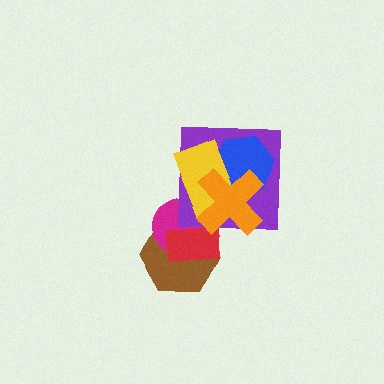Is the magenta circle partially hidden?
Yes, it is partially covered by another shape.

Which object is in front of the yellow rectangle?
The orange cross is in front of the yellow rectangle.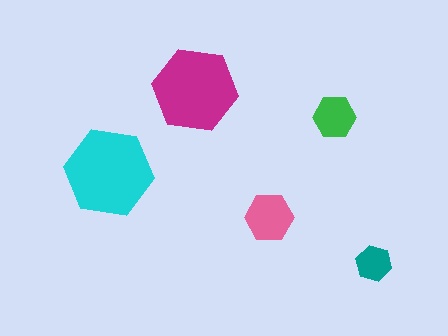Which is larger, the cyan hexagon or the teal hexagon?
The cyan one.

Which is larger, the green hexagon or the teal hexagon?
The green one.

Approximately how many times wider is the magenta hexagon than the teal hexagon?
About 2.5 times wider.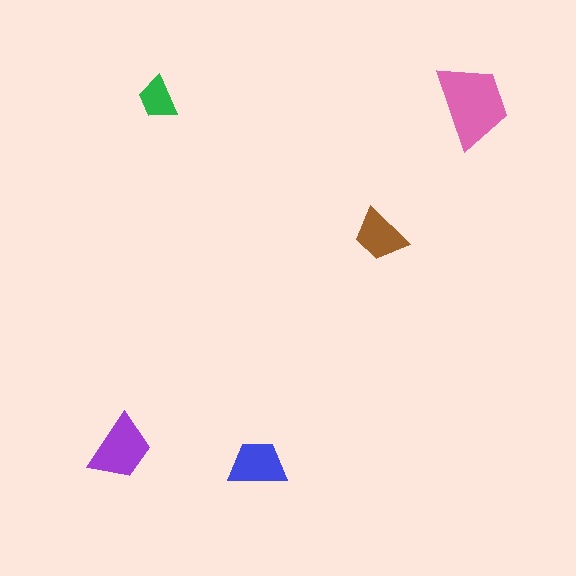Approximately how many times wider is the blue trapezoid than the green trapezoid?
About 1.5 times wider.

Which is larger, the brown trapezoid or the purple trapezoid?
The purple one.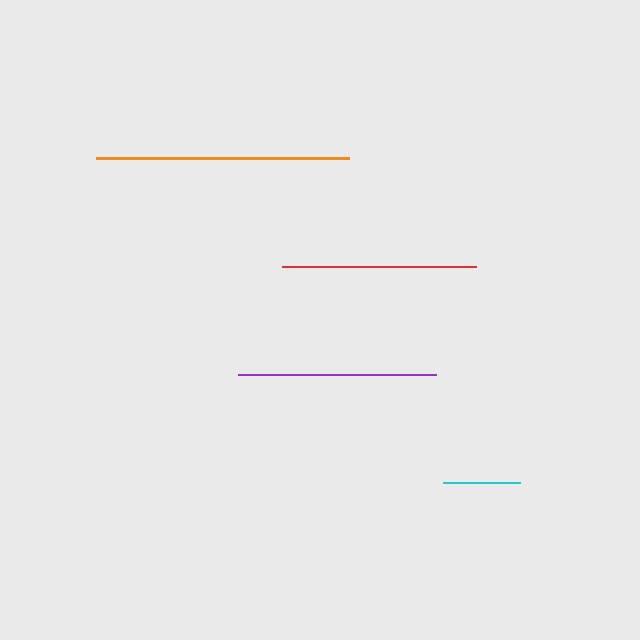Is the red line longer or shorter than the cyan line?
The red line is longer than the cyan line.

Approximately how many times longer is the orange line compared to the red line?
The orange line is approximately 1.3 times the length of the red line.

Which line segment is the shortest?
The cyan line is the shortest at approximately 77 pixels.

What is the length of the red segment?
The red segment is approximately 194 pixels long.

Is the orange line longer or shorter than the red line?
The orange line is longer than the red line.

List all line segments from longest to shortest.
From longest to shortest: orange, purple, red, cyan.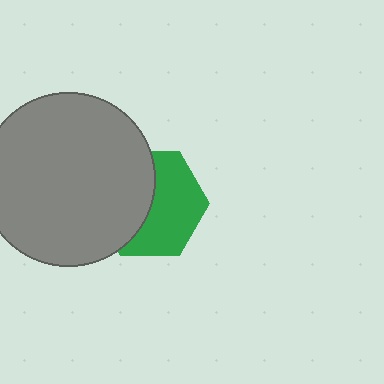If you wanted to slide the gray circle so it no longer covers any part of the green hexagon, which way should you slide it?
Slide it left — that is the most direct way to separate the two shapes.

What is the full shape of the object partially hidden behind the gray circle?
The partially hidden object is a green hexagon.